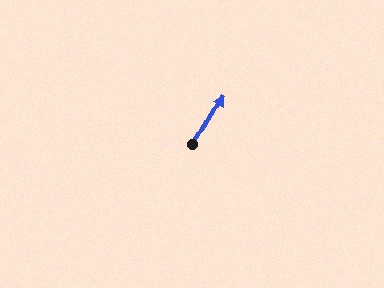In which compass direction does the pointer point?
Northeast.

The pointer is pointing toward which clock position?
Roughly 1 o'clock.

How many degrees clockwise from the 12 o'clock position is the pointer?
Approximately 31 degrees.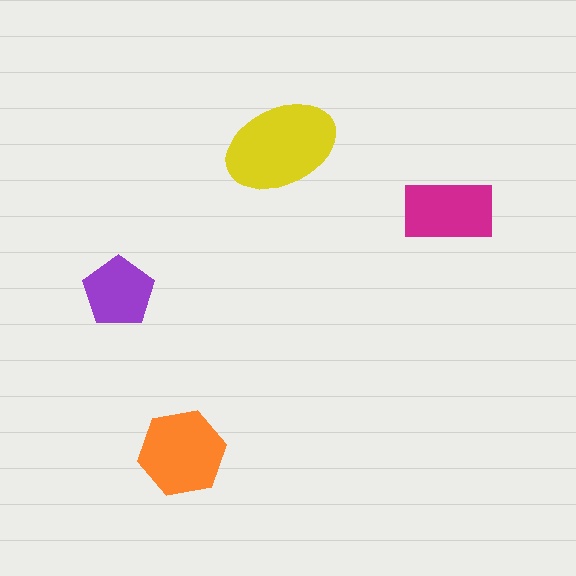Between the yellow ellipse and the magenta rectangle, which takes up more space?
The yellow ellipse.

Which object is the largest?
The yellow ellipse.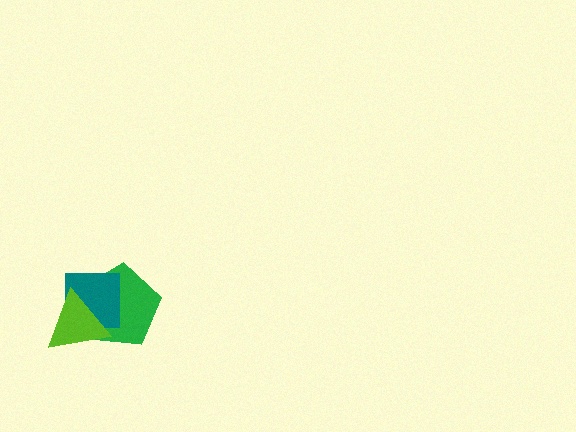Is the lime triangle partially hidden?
No, no other shape covers it.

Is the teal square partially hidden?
Yes, it is partially covered by another shape.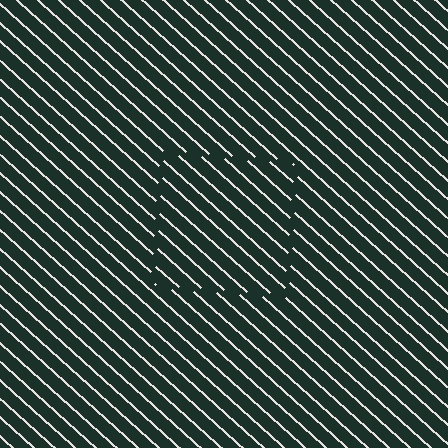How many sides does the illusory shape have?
4 sides — the line-ends trace a square.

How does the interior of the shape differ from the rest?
The interior of the shape contains the same grating, shifted by half a period — the contour is defined by the phase discontinuity where line-ends from the inner and outer gratings abut.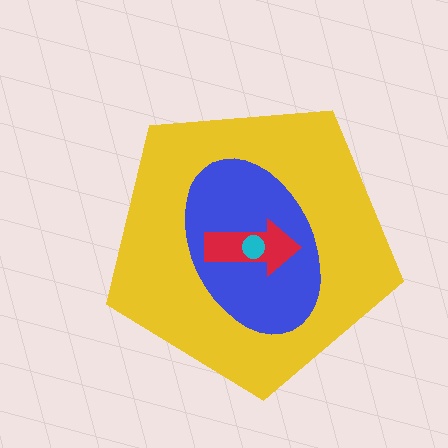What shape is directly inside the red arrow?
The cyan circle.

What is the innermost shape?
The cyan circle.